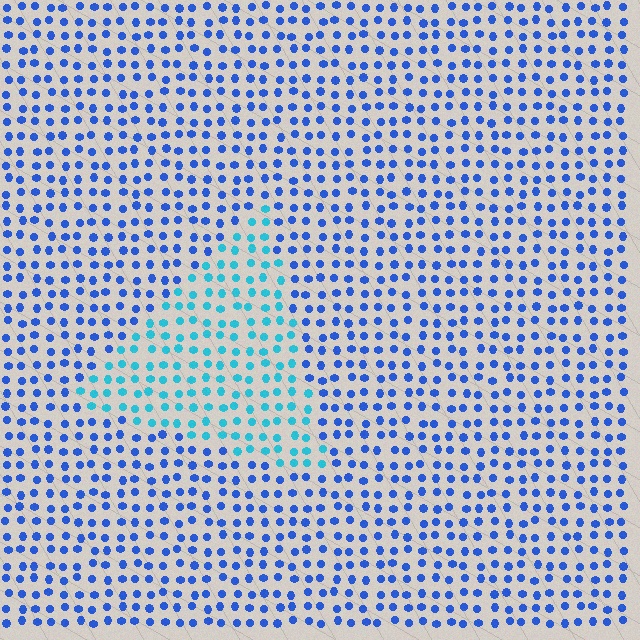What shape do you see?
I see a triangle.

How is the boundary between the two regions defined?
The boundary is defined purely by a slight shift in hue (about 36 degrees). Spacing, size, and orientation are identical on both sides.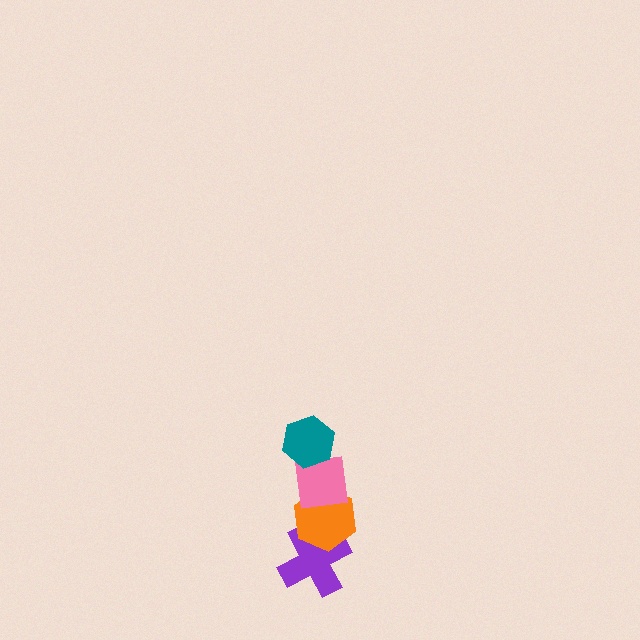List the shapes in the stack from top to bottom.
From top to bottom: the teal hexagon, the pink square, the orange hexagon, the purple cross.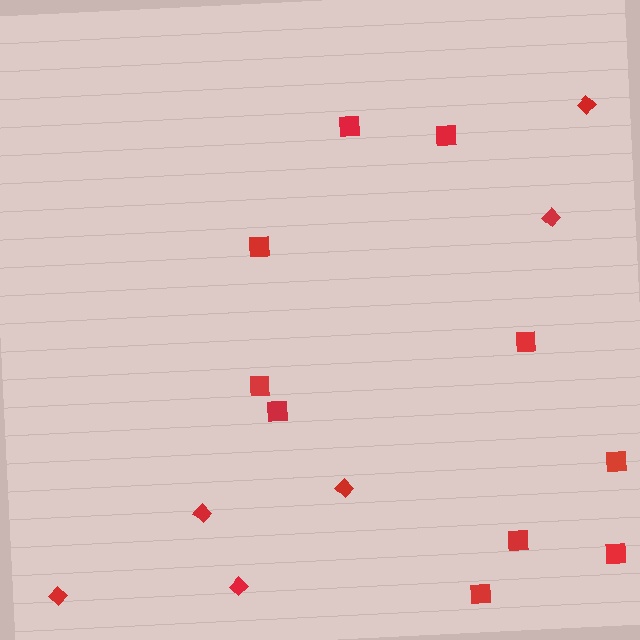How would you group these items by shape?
There are 2 groups: one group of diamonds (6) and one group of squares (10).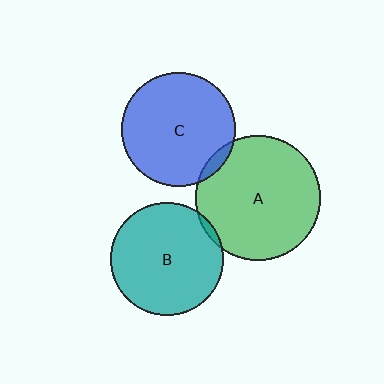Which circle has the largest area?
Circle A (green).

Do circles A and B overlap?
Yes.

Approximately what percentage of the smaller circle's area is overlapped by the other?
Approximately 5%.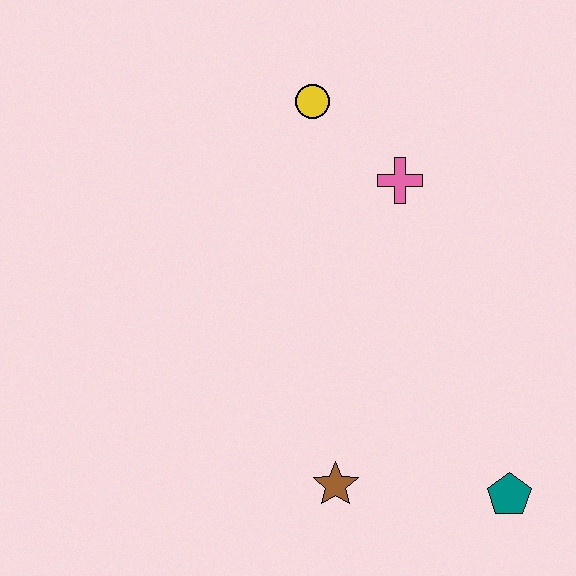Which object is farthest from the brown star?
The yellow circle is farthest from the brown star.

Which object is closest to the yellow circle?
The pink cross is closest to the yellow circle.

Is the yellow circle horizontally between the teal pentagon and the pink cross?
No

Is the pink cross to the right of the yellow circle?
Yes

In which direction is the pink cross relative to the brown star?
The pink cross is above the brown star.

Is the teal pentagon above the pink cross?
No